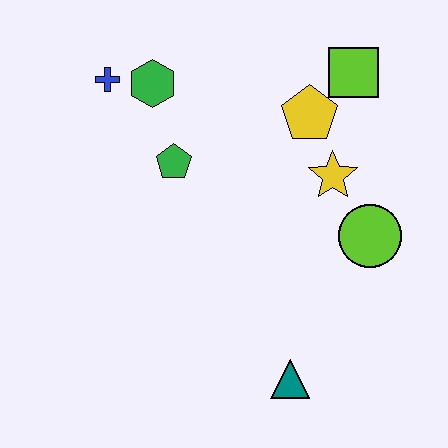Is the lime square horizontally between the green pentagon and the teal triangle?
No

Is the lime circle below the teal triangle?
No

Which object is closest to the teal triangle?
The lime circle is closest to the teal triangle.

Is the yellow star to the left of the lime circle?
Yes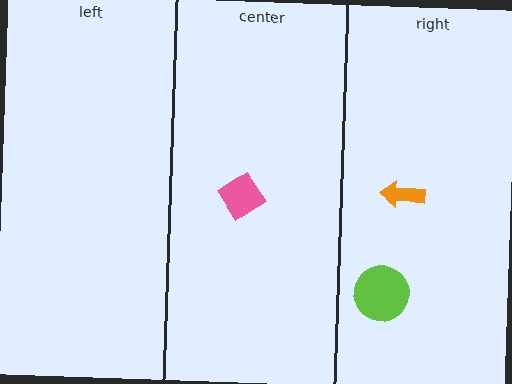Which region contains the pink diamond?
The center region.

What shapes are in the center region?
The pink diamond.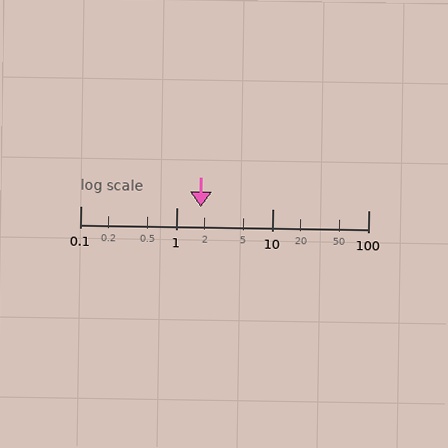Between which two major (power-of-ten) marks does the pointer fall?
The pointer is between 1 and 10.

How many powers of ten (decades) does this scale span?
The scale spans 3 decades, from 0.1 to 100.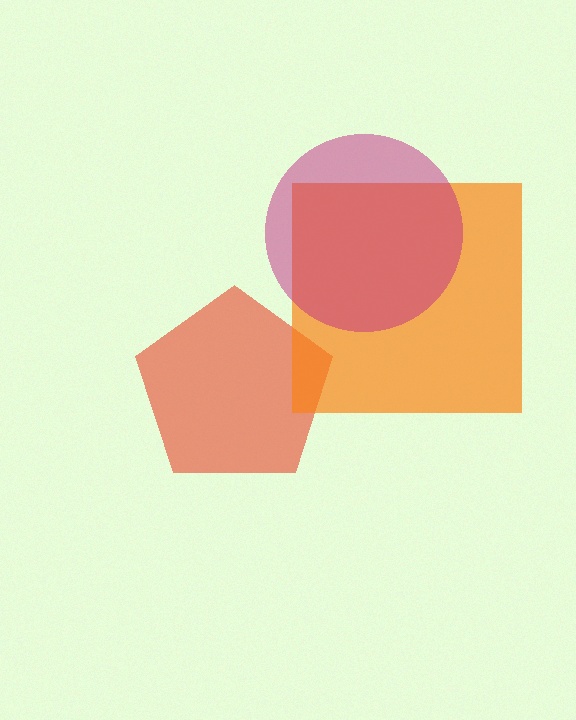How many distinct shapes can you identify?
There are 3 distinct shapes: a red pentagon, an orange square, a magenta circle.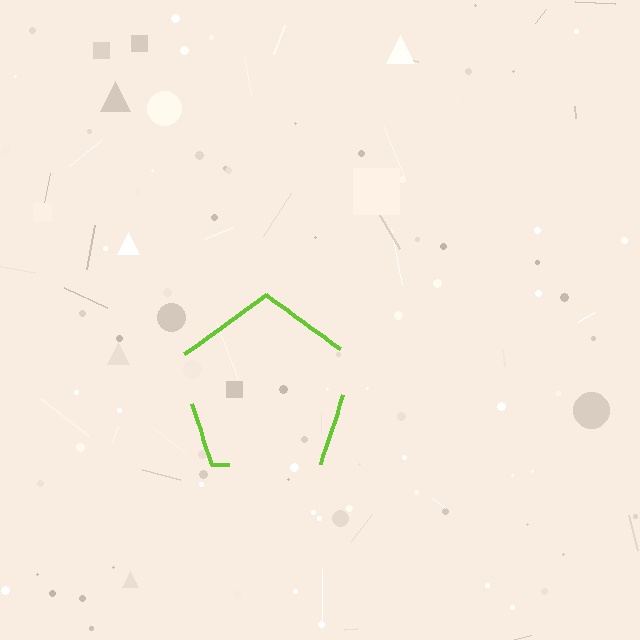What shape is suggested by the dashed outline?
The dashed outline suggests a pentagon.